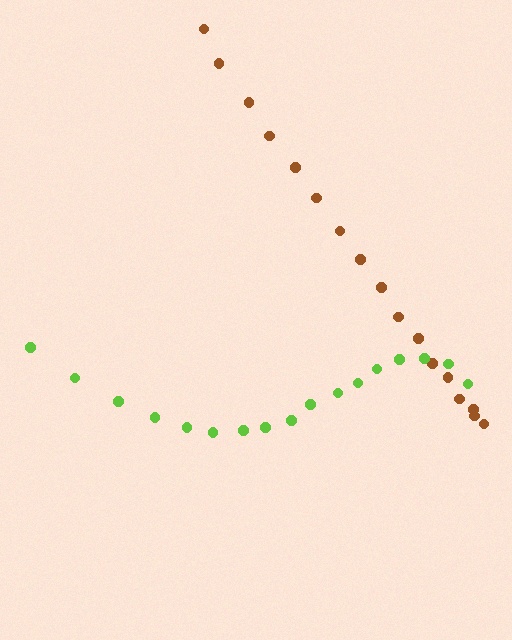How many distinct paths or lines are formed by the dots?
There are 2 distinct paths.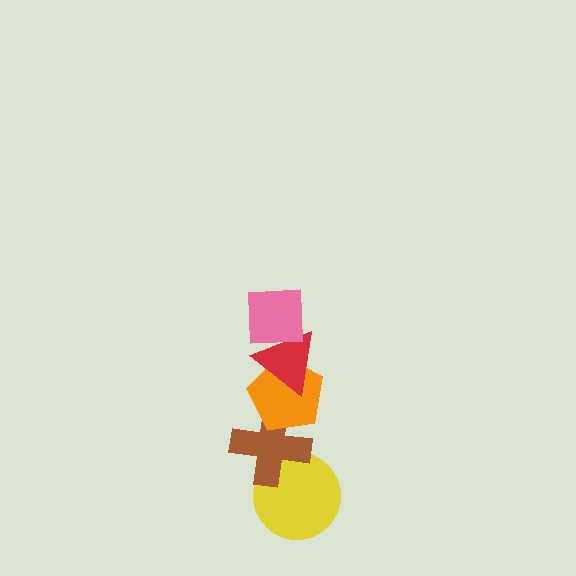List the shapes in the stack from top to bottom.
From top to bottom: the pink square, the red triangle, the orange pentagon, the brown cross, the yellow circle.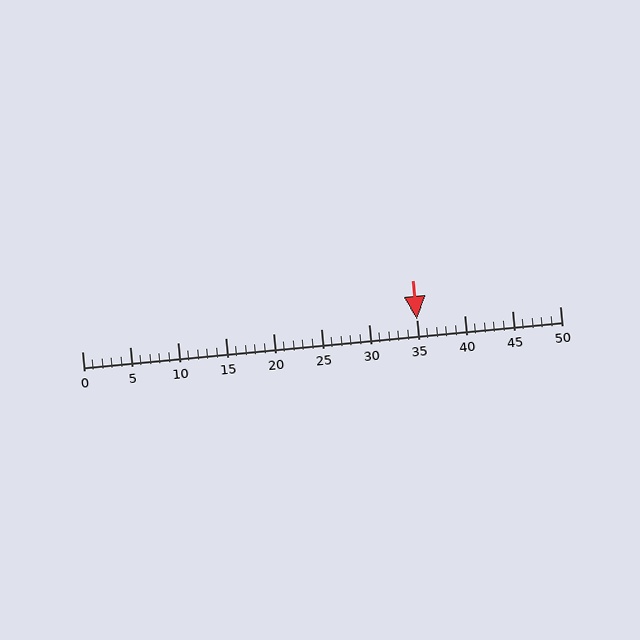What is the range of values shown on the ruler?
The ruler shows values from 0 to 50.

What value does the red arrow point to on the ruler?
The red arrow points to approximately 35.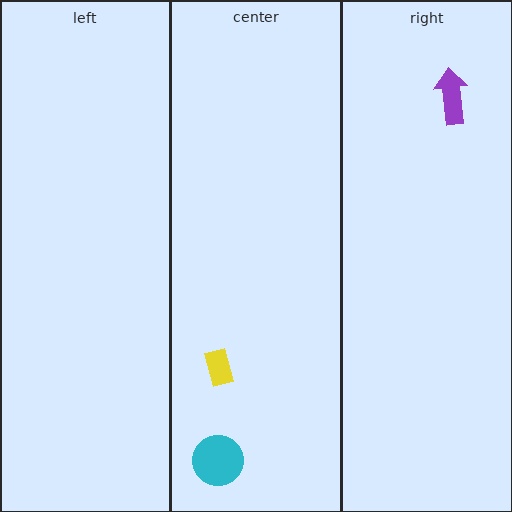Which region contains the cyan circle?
The center region.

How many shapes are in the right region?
1.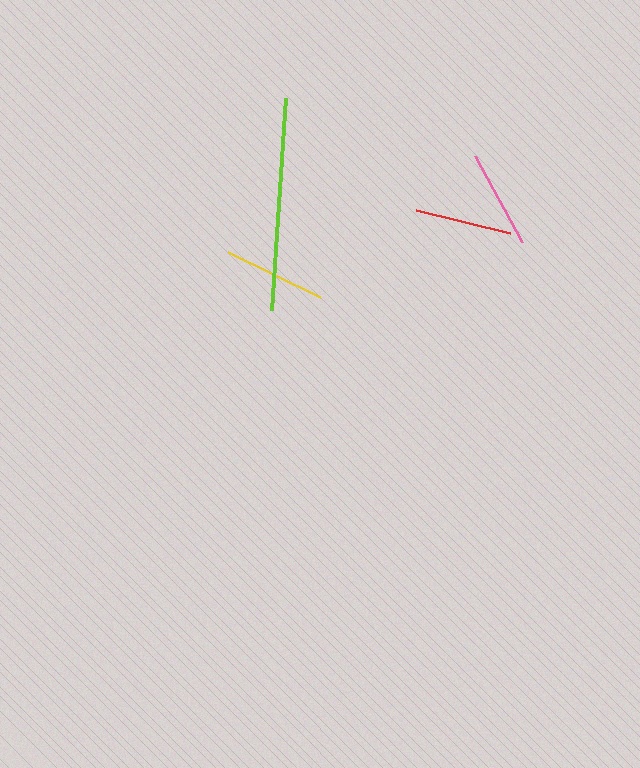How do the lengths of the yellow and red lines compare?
The yellow and red lines are approximately the same length.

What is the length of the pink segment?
The pink segment is approximately 98 pixels long.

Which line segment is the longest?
The lime line is the longest at approximately 213 pixels.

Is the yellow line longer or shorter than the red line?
The yellow line is longer than the red line.